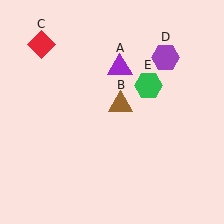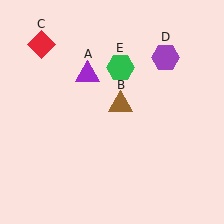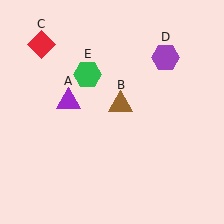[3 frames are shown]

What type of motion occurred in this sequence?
The purple triangle (object A), green hexagon (object E) rotated counterclockwise around the center of the scene.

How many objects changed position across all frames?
2 objects changed position: purple triangle (object A), green hexagon (object E).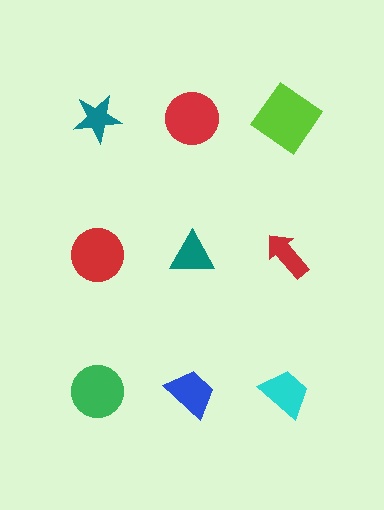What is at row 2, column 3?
A red arrow.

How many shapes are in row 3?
3 shapes.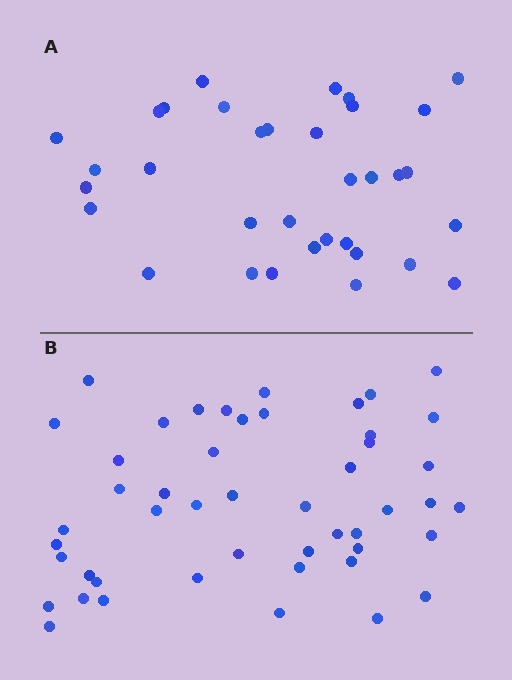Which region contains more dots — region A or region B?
Region B (the bottom region) has more dots.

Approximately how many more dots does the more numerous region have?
Region B has approximately 15 more dots than region A.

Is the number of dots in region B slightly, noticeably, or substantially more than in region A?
Region B has noticeably more, but not dramatically so. The ratio is roughly 1.4 to 1.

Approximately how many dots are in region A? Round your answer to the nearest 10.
About 30 dots. (The exact count is 34, which rounds to 30.)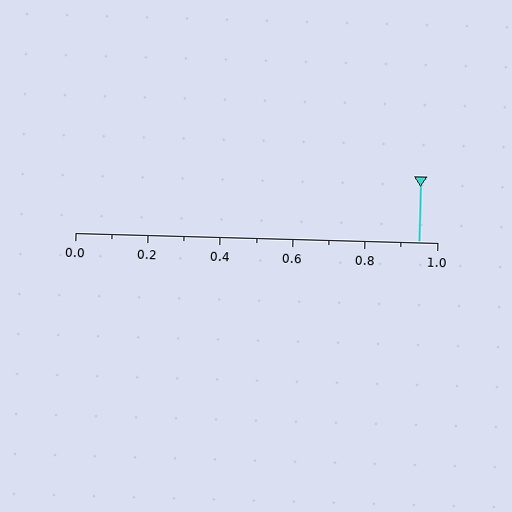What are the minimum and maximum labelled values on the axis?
The axis runs from 0.0 to 1.0.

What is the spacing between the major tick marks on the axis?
The major ticks are spaced 0.2 apart.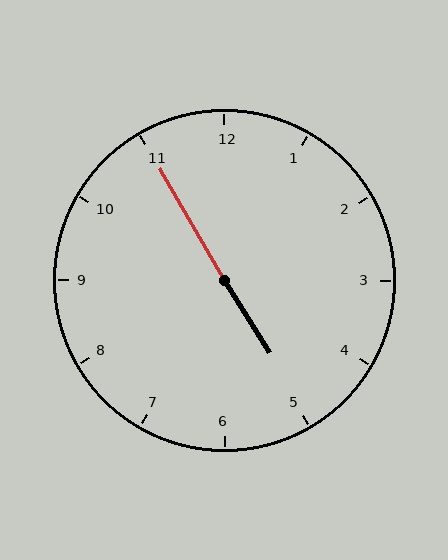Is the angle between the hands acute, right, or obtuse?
It is obtuse.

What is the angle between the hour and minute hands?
Approximately 178 degrees.